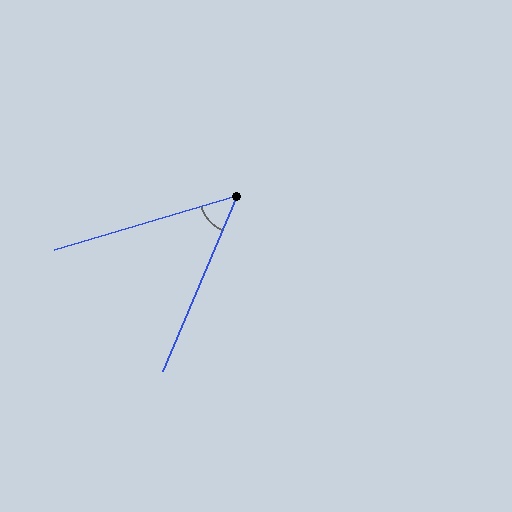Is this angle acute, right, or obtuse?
It is acute.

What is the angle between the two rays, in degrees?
Approximately 51 degrees.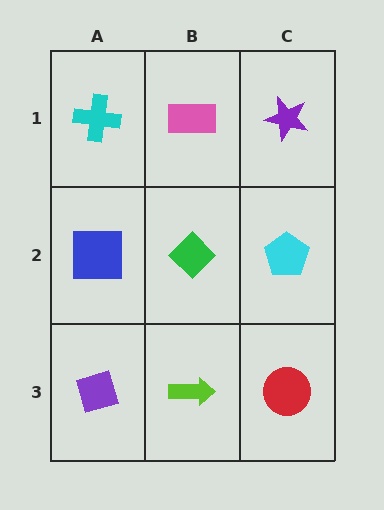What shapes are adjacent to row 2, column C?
A purple star (row 1, column C), a red circle (row 3, column C), a green diamond (row 2, column B).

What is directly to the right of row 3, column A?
A lime arrow.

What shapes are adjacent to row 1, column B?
A green diamond (row 2, column B), a cyan cross (row 1, column A), a purple star (row 1, column C).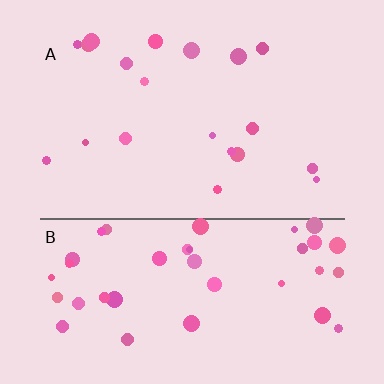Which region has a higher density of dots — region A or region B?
B (the bottom).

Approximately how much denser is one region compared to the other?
Approximately 2.1× — region B over region A.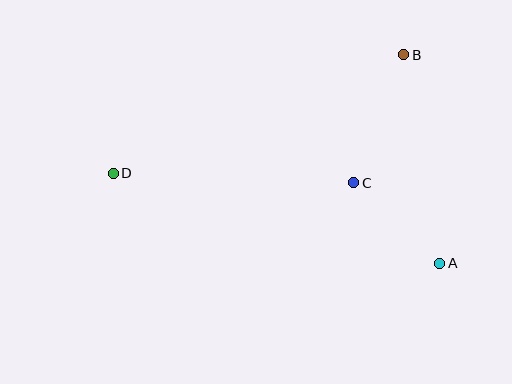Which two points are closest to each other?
Points A and C are closest to each other.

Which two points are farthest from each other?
Points A and D are farthest from each other.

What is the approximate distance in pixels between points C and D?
The distance between C and D is approximately 240 pixels.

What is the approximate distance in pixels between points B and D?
The distance between B and D is approximately 314 pixels.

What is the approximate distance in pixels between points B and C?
The distance between B and C is approximately 137 pixels.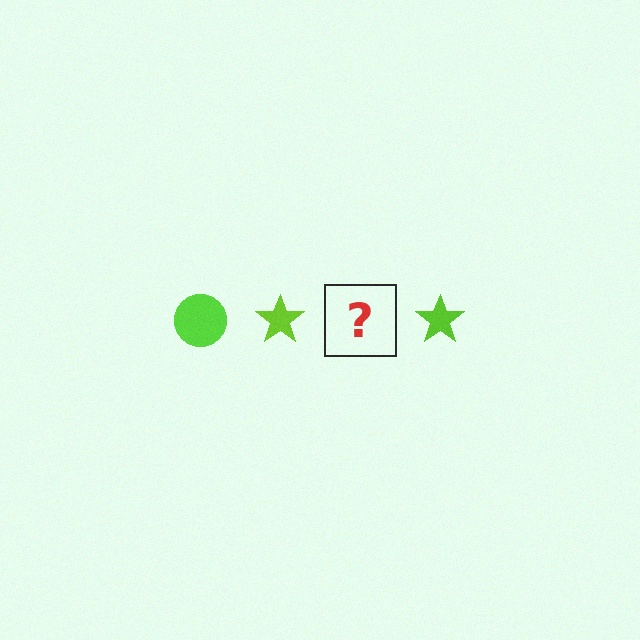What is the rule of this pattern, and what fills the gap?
The rule is that the pattern cycles through circle, star shapes in lime. The gap should be filled with a lime circle.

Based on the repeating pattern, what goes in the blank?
The blank should be a lime circle.